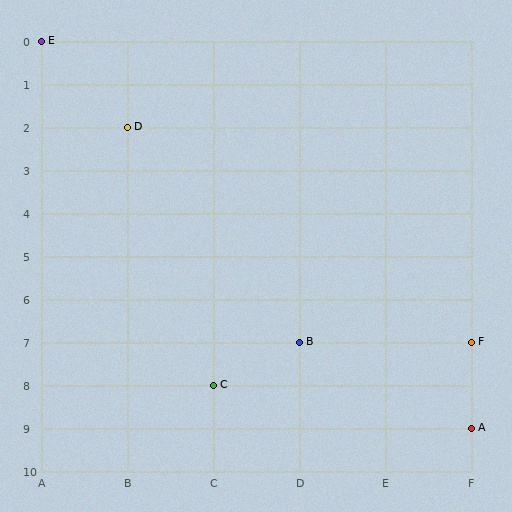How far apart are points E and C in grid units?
Points E and C are 2 columns and 8 rows apart (about 8.2 grid units diagonally).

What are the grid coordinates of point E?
Point E is at grid coordinates (A, 0).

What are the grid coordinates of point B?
Point B is at grid coordinates (D, 7).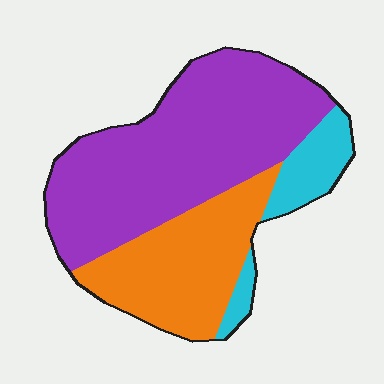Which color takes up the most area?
Purple, at roughly 60%.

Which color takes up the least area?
Cyan, at roughly 10%.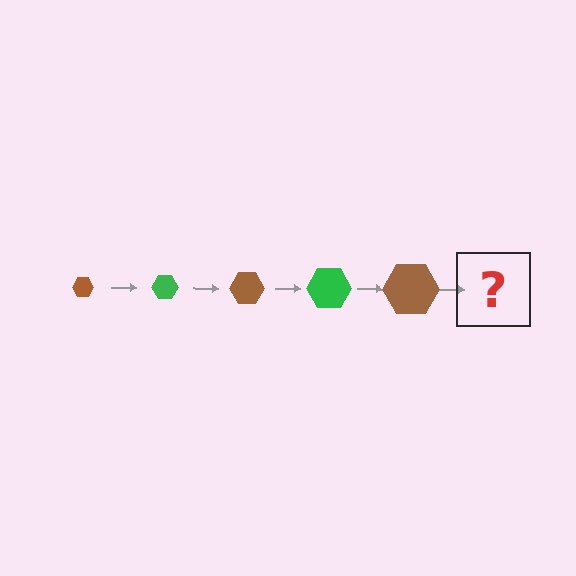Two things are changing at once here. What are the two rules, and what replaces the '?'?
The two rules are that the hexagon grows larger each step and the color cycles through brown and green. The '?' should be a green hexagon, larger than the previous one.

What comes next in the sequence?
The next element should be a green hexagon, larger than the previous one.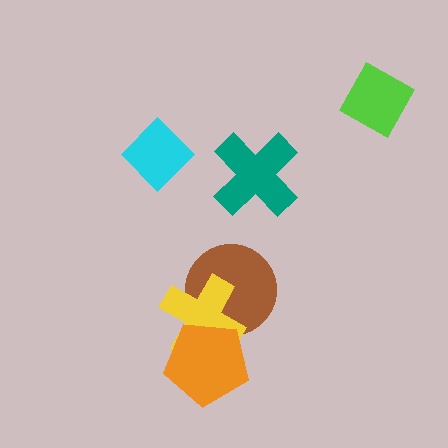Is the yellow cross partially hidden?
Yes, it is partially covered by another shape.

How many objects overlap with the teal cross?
0 objects overlap with the teal cross.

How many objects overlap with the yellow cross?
2 objects overlap with the yellow cross.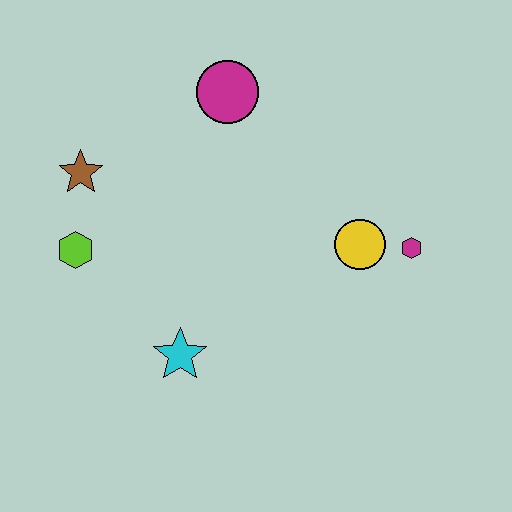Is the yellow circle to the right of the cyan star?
Yes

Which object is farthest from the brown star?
The magenta hexagon is farthest from the brown star.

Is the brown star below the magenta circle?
Yes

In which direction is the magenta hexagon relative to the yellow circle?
The magenta hexagon is to the right of the yellow circle.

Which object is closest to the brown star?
The lime hexagon is closest to the brown star.